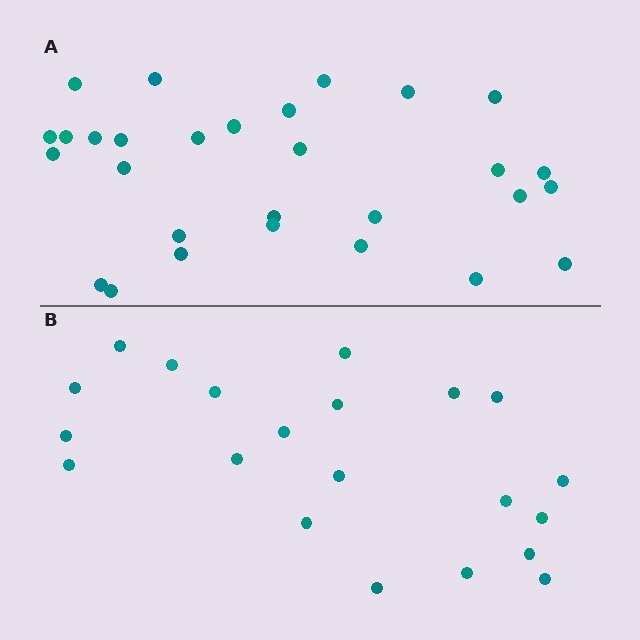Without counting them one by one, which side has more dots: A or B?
Region A (the top region) has more dots.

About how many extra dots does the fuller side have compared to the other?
Region A has roughly 8 or so more dots than region B.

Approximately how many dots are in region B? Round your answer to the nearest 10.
About 20 dots. (The exact count is 21, which rounds to 20.)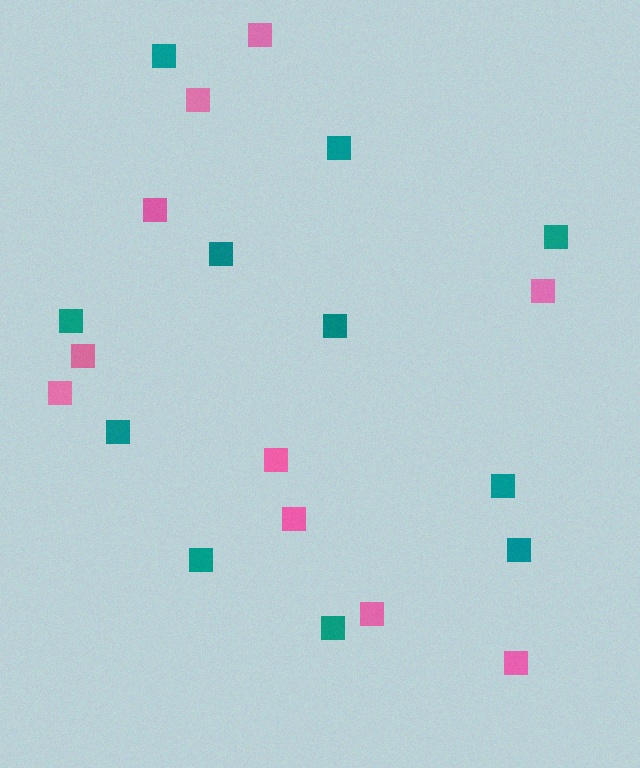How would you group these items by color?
There are 2 groups: one group of teal squares (11) and one group of pink squares (10).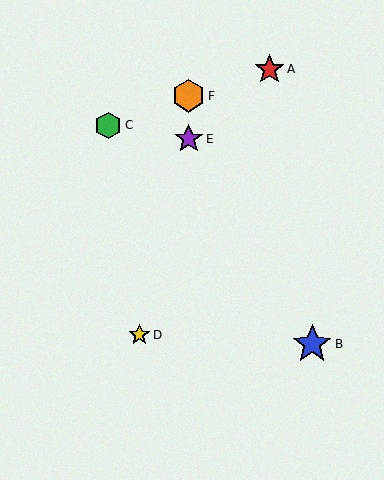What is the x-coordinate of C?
Object C is at x≈108.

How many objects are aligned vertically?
2 objects (E, F) are aligned vertically.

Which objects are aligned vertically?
Objects E, F are aligned vertically.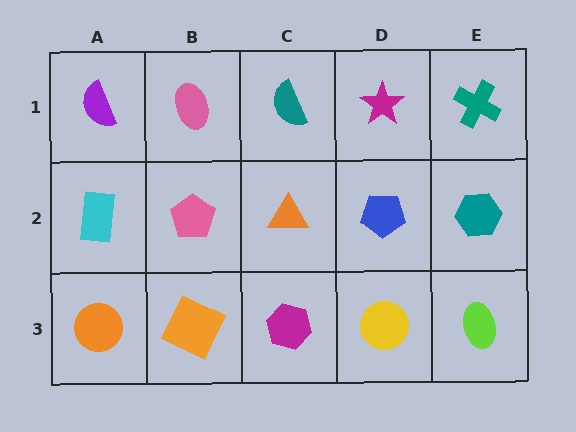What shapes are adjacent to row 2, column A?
A purple semicircle (row 1, column A), an orange circle (row 3, column A), a pink pentagon (row 2, column B).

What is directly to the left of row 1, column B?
A purple semicircle.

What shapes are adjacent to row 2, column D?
A magenta star (row 1, column D), a yellow circle (row 3, column D), an orange triangle (row 2, column C), a teal hexagon (row 2, column E).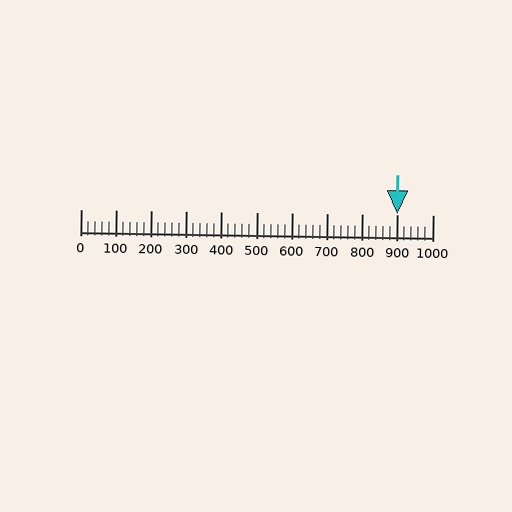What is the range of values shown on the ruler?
The ruler shows values from 0 to 1000.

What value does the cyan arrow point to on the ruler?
The cyan arrow points to approximately 898.